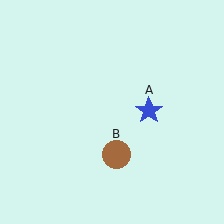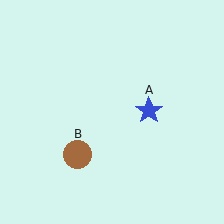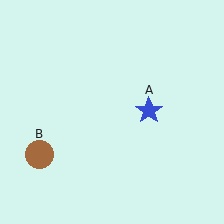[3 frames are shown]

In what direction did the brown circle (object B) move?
The brown circle (object B) moved left.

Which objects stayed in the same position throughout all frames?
Blue star (object A) remained stationary.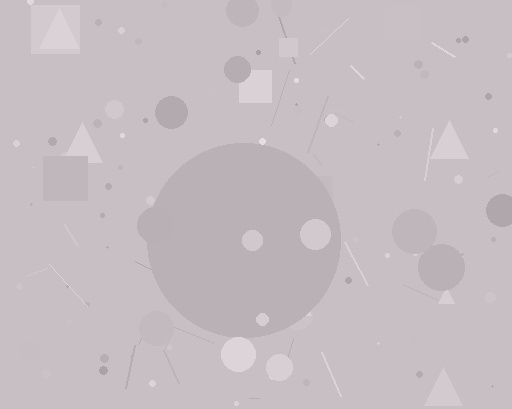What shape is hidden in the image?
A circle is hidden in the image.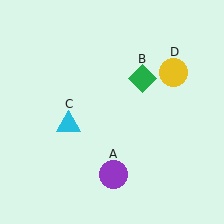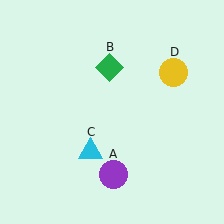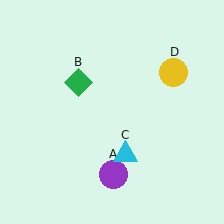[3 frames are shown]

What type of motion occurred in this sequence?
The green diamond (object B), cyan triangle (object C) rotated counterclockwise around the center of the scene.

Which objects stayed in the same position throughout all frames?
Purple circle (object A) and yellow circle (object D) remained stationary.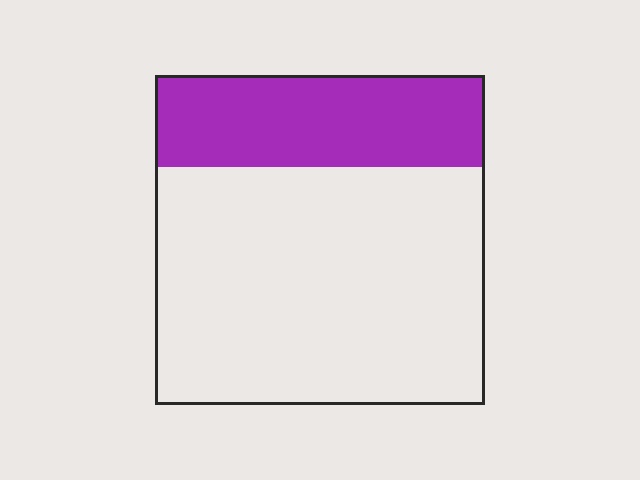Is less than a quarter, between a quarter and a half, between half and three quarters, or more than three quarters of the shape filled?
Between a quarter and a half.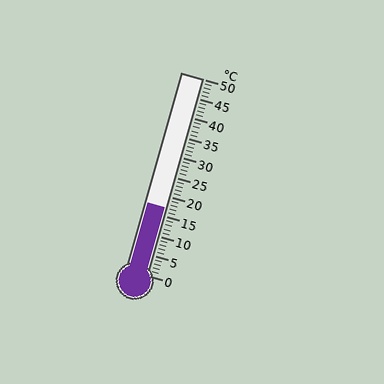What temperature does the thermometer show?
The thermometer shows approximately 17°C.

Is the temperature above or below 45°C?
The temperature is below 45°C.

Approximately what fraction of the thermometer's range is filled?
The thermometer is filled to approximately 35% of its range.